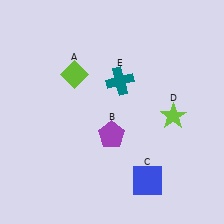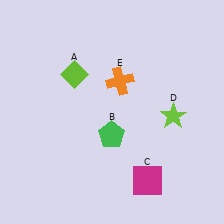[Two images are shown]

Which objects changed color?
B changed from purple to green. C changed from blue to magenta. E changed from teal to orange.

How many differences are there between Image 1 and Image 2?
There are 3 differences between the two images.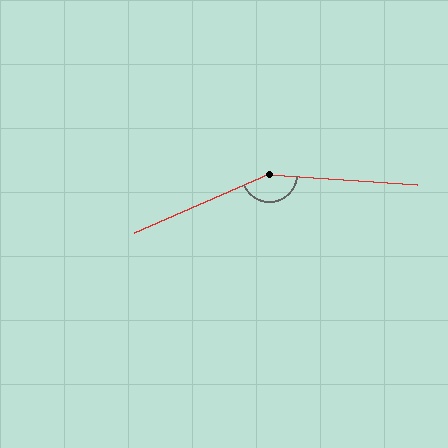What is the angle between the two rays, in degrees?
Approximately 153 degrees.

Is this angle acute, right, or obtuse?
It is obtuse.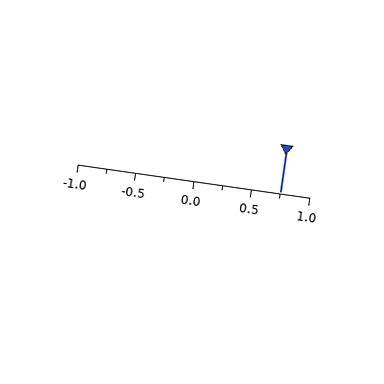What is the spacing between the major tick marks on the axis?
The major ticks are spaced 0.5 apart.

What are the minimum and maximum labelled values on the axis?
The axis runs from -1.0 to 1.0.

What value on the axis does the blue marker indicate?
The marker indicates approximately 0.75.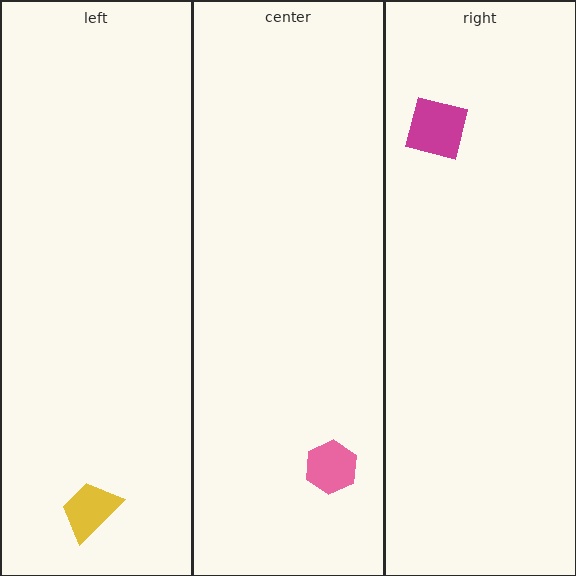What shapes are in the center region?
The pink hexagon.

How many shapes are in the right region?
1.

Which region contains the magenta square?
The right region.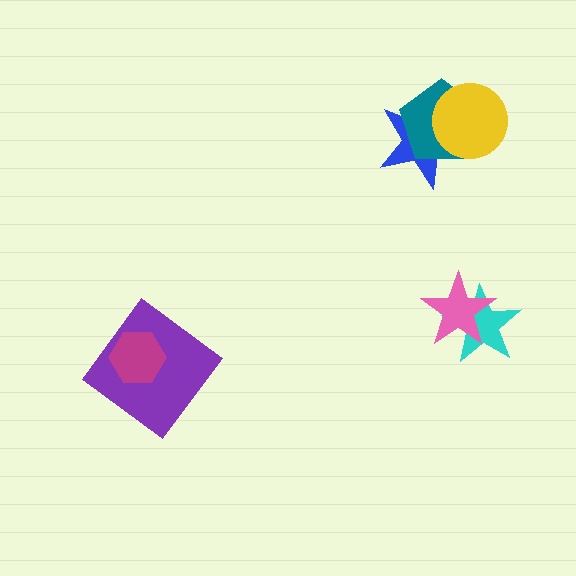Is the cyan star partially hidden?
Yes, it is partially covered by another shape.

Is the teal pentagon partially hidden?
Yes, it is partially covered by another shape.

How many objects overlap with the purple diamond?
1 object overlaps with the purple diamond.